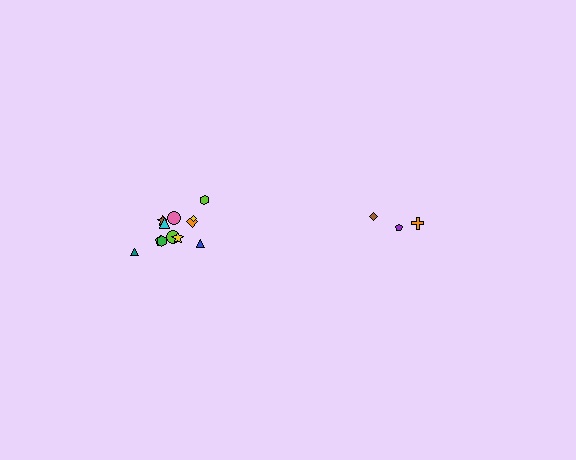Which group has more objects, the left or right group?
The left group.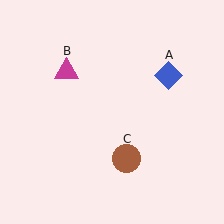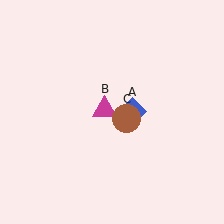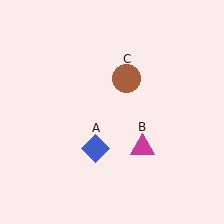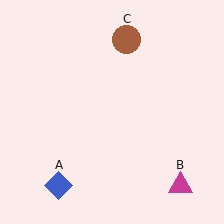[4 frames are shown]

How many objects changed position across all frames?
3 objects changed position: blue diamond (object A), magenta triangle (object B), brown circle (object C).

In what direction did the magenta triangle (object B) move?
The magenta triangle (object B) moved down and to the right.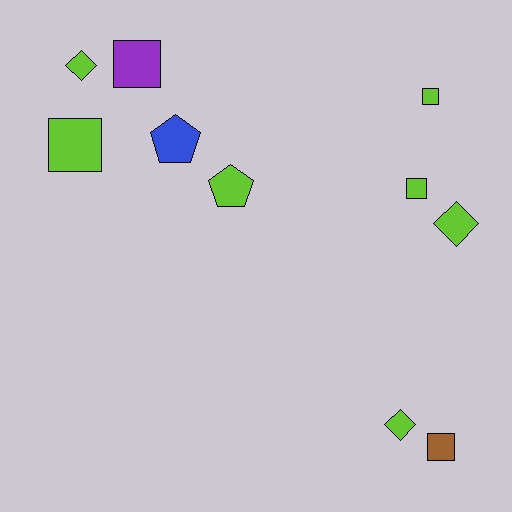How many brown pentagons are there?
There are no brown pentagons.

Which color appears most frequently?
Lime, with 7 objects.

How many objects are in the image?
There are 10 objects.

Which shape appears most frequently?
Square, with 5 objects.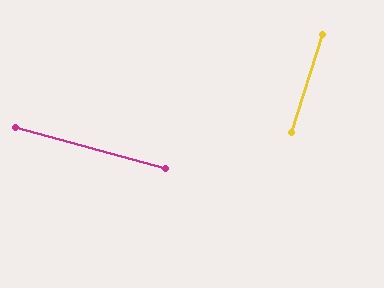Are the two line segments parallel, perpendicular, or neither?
Perpendicular — they meet at approximately 88°.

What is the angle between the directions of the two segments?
Approximately 88 degrees.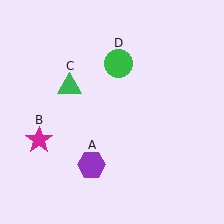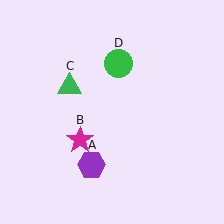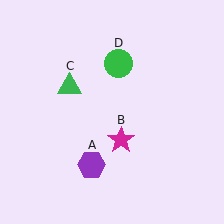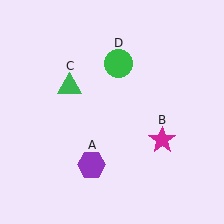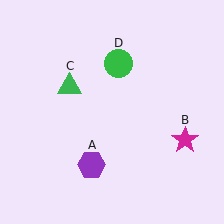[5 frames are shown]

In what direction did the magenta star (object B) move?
The magenta star (object B) moved right.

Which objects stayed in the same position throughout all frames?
Purple hexagon (object A) and green triangle (object C) and green circle (object D) remained stationary.